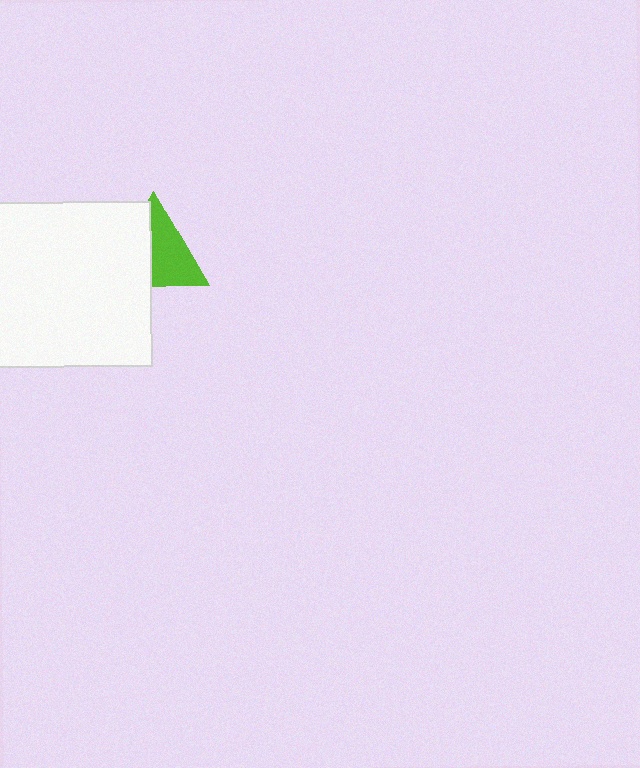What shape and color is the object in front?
The object in front is a white rectangle.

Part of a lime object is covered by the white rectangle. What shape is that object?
It is a triangle.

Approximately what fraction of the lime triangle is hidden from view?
Roughly 46% of the lime triangle is hidden behind the white rectangle.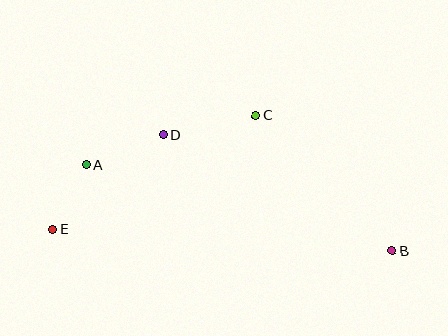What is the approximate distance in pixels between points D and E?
The distance between D and E is approximately 146 pixels.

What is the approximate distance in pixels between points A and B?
The distance between A and B is approximately 318 pixels.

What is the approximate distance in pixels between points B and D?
The distance between B and D is approximately 256 pixels.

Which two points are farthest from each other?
Points B and E are farthest from each other.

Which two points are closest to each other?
Points A and E are closest to each other.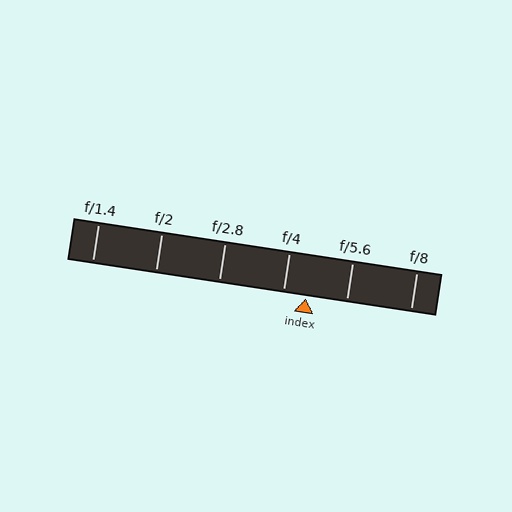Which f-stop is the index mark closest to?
The index mark is closest to f/4.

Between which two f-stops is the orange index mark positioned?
The index mark is between f/4 and f/5.6.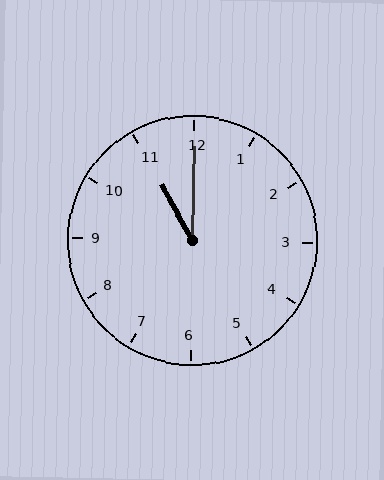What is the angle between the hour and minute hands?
Approximately 30 degrees.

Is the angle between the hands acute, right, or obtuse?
It is acute.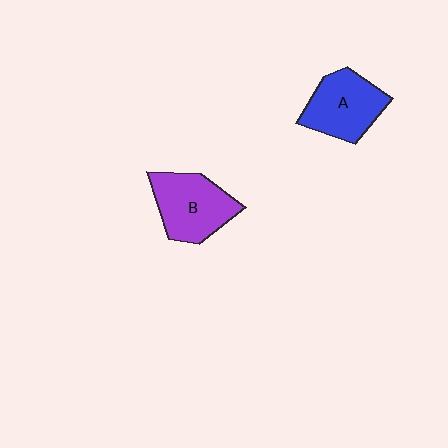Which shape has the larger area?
Shape B (purple).